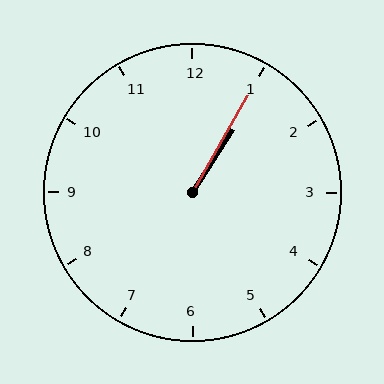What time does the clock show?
1:05.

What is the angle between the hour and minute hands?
Approximately 2 degrees.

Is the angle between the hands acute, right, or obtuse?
It is acute.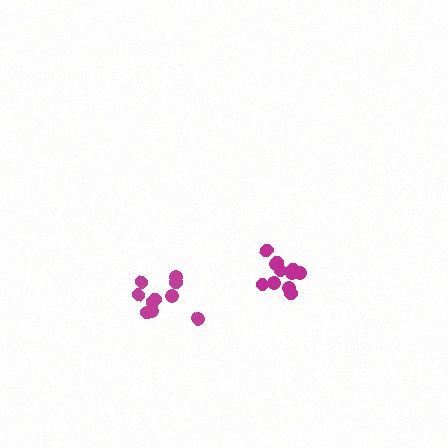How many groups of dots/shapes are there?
There are 2 groups.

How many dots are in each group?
Group 1: 10 dots, Group 2: 11 dots (21 total).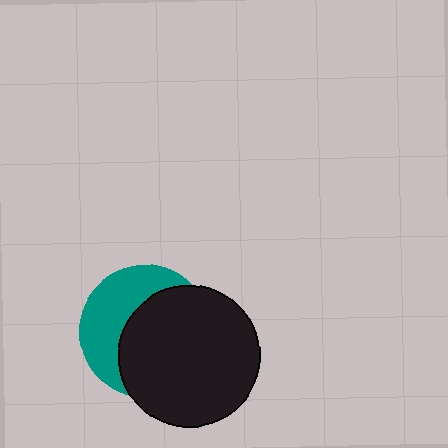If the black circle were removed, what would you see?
You would see the complete teal circle.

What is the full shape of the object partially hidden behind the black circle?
The partially hidden object is a teal circle.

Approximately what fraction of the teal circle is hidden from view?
Roughly 59% of the teal circle is hidden behind the black circle.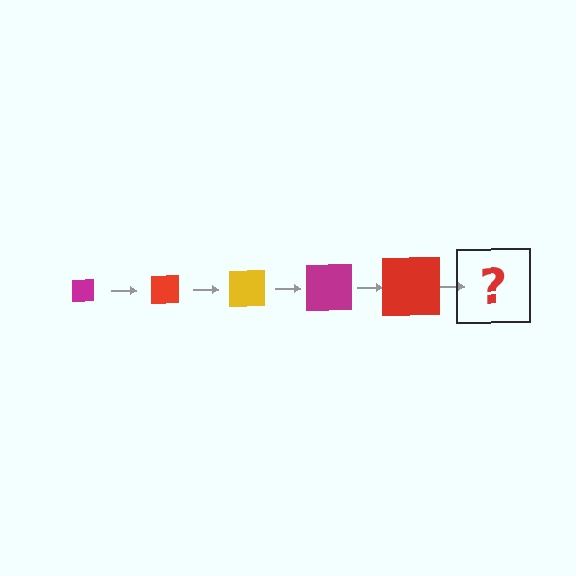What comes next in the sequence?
The next element should be a yellow square, larger than the previous one.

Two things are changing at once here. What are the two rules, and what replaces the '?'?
The two rules are that the square grows larger each step and the color cycles through magenta, red, and yellow. The '?' should be a yellow square, larger than the previous one.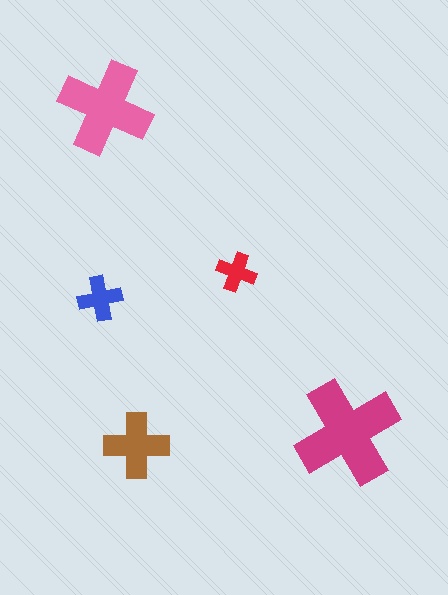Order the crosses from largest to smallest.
the magenta one, the pink one, the brown one, the blue one, the red one.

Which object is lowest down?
The brown cross is bottommost.